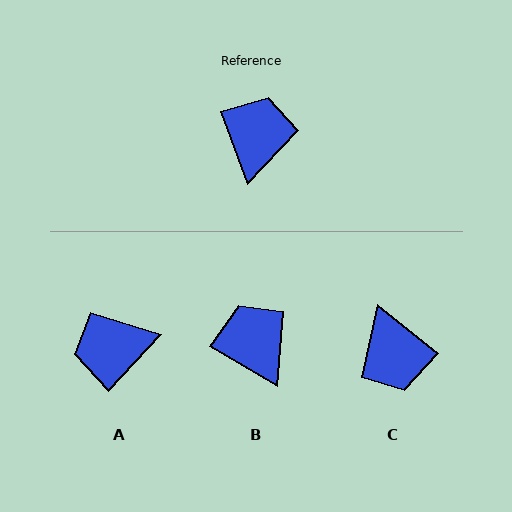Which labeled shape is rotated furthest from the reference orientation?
C, about 149 degrees away.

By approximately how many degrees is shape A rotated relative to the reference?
Approximately 116 degrees counter-clockwise.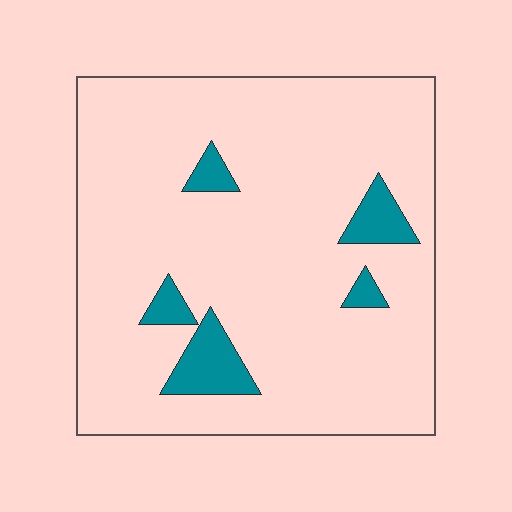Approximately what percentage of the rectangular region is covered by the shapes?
Approximately 10%.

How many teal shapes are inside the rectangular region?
5.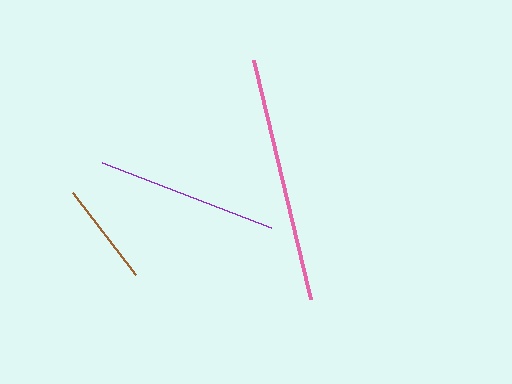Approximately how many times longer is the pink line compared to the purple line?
The pink line is approximately 1.4 times the length of the purple line.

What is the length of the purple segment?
The purple segment is approximately 182 pixels long.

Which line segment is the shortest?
The brown line is the shortest at approximately 103 pixels.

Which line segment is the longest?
The pink line is the longest at approximately 246 pixels.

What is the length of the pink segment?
The pink segment is approximately 246 pixels long.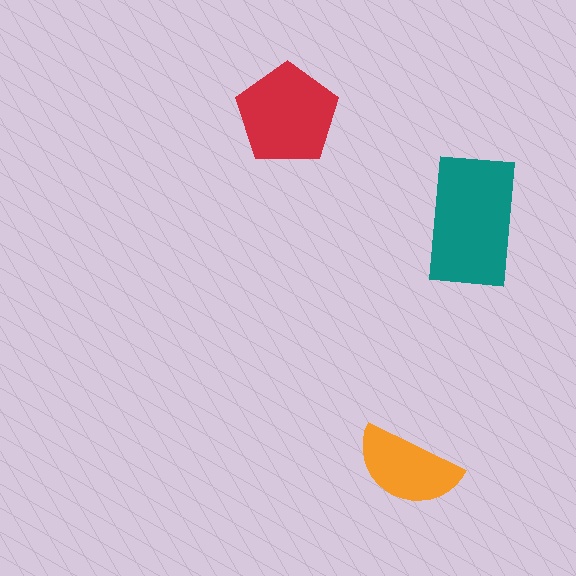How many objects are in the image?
There are 3 objects in the image.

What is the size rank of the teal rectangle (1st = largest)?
1st.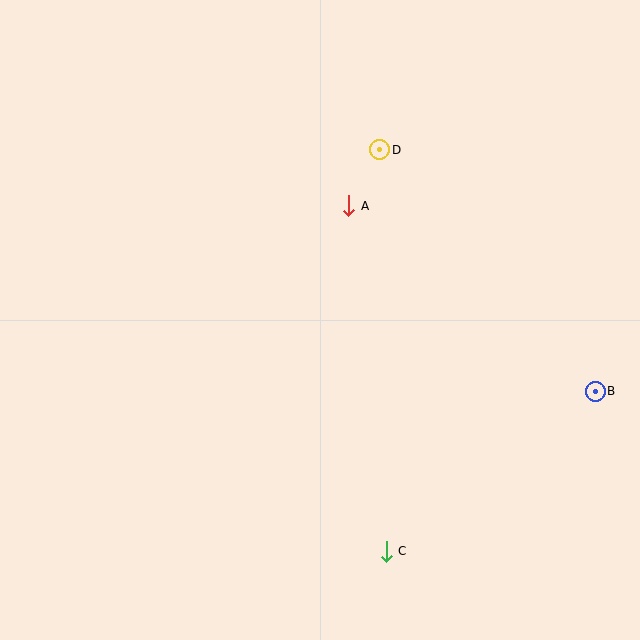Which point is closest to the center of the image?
Point A at (349, 206) is closest to the center.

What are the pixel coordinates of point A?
Point A is at (349, 206).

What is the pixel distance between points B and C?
The distance between B and C is 263 pixels.